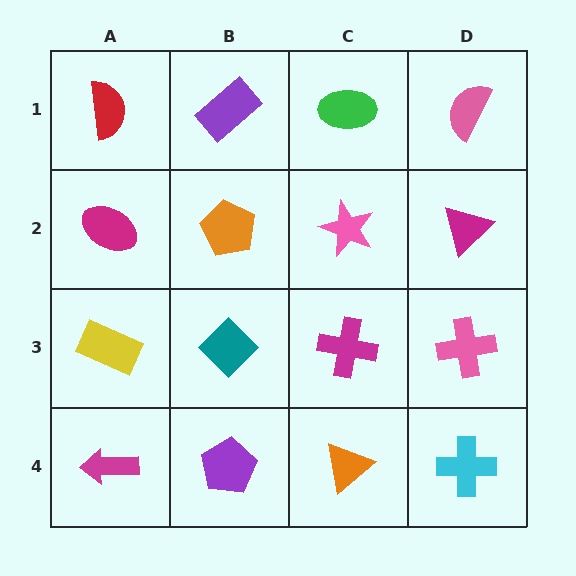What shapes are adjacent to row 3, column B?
An orange pentagon (row 2, column B), a purple pentagon (row 4, column B), a yellow rectangle (row 3, column A), a magenta cross (row 3, column C).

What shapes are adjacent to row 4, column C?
A magenta cross (row 3, column C), a purple pentagon (row 4, column B), a cyan cross (row 4, column D).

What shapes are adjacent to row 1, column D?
A magenta triangle (row 2, column D), a green ellipse (row 1, column C).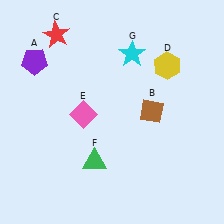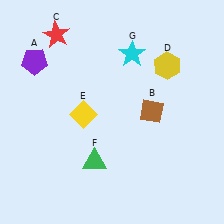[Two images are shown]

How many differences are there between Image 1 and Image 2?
There is 1 difference between the two images.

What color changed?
The diamond (E) changed from pink in Image 1 to yellow in Image 2.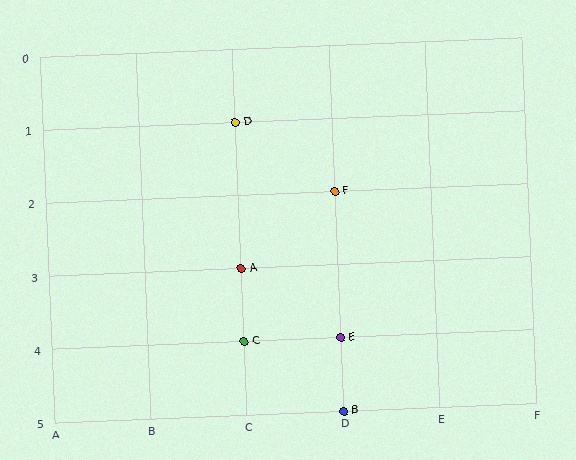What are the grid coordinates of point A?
Point A is at grid coordinates (C, 3).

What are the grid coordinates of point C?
Point C is at grid coordinates (C, 4).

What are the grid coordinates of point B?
Point B is at grid coordinates (D, 5).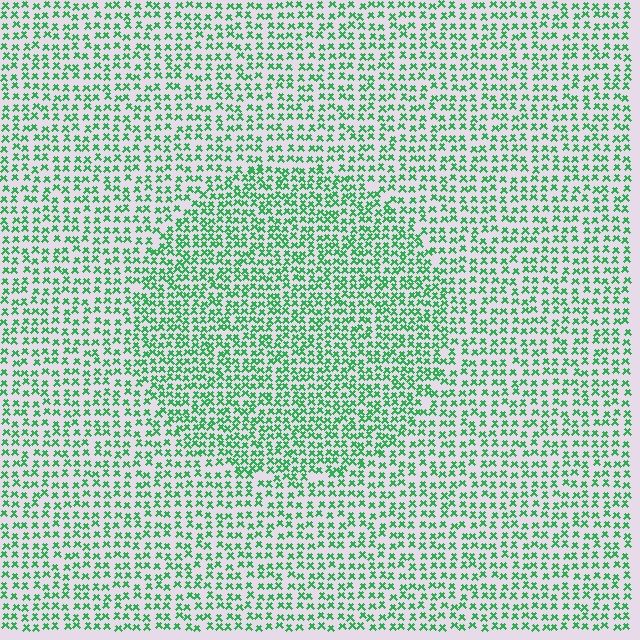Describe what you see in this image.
The image contains small green elements arranged at two different densities. A circle-shaped region is visible where the elements are more densely packed than the surrounding area.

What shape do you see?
I see a circle.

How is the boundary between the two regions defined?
The boundary is defined by a change in element density (approximately 1.5x ratio). All elements are the same color, size, and shape.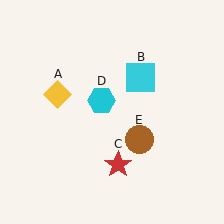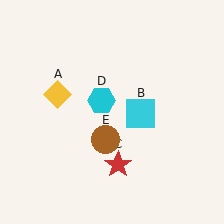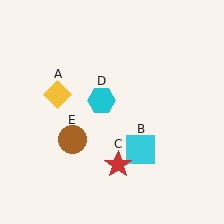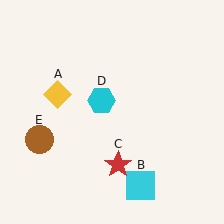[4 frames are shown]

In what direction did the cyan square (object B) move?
The cyan square (object B) moved down.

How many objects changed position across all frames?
2 objects changed position: cyan square (object B), brown circle (object E).